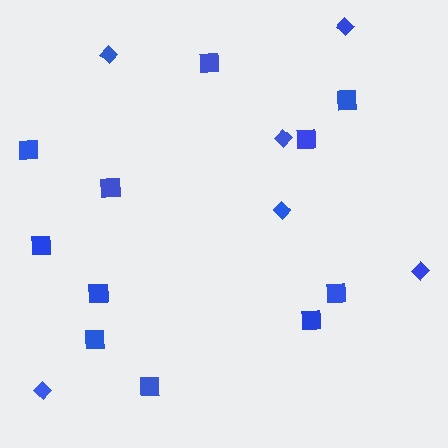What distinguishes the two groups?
There are 2 groups: one group of diamonds (6) and one group of squares (11).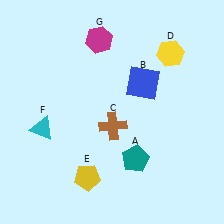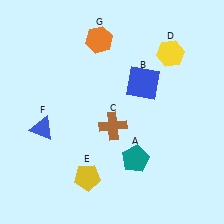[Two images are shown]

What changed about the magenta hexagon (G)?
In Image 1, G is magenta. In Image 2, it changed to orange.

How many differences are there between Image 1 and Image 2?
There are 2 differences between the two images.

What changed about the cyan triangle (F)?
In Image 1, F is cyan. In Image 2, it changed to blue.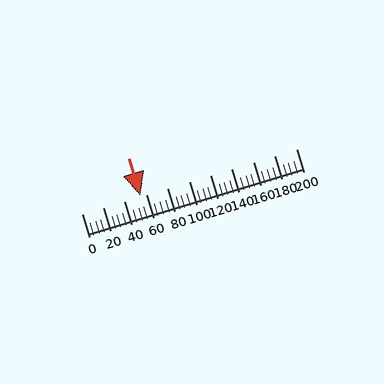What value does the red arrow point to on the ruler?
The red arrow points to approximately 55.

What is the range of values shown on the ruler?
The ruler shows values from 0 to 200.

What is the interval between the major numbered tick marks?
The major tick marks are spaced 20 units apart.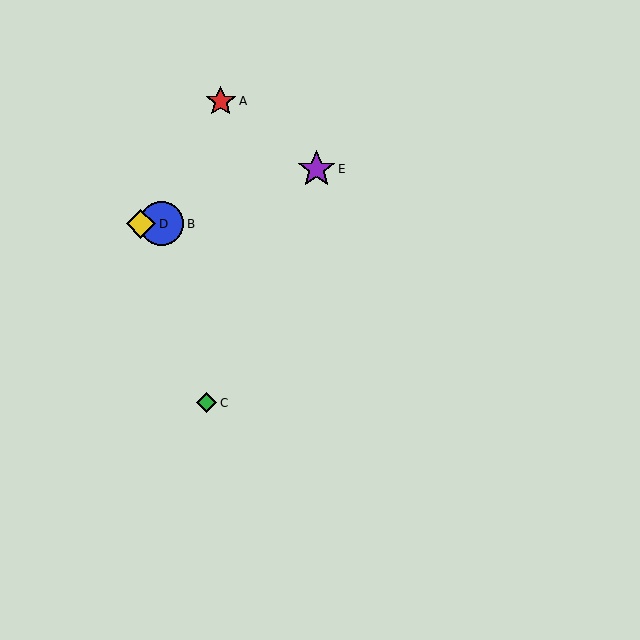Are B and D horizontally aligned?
Yes, both are at y≈224.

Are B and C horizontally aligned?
No, B is at y≈224 and C is at y≈403.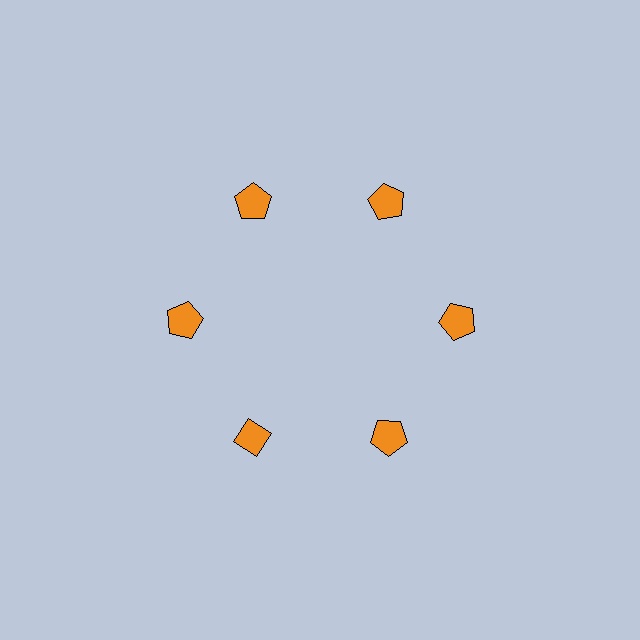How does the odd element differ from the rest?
It has a different shape: diamond instead of pentagon.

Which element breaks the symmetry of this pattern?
The orange diamond at roughly the 7 o'clock position breaks the symmetry. All other shapes are orange pentagons.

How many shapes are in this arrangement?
There are 6 shapes arranged in a ring pattern.